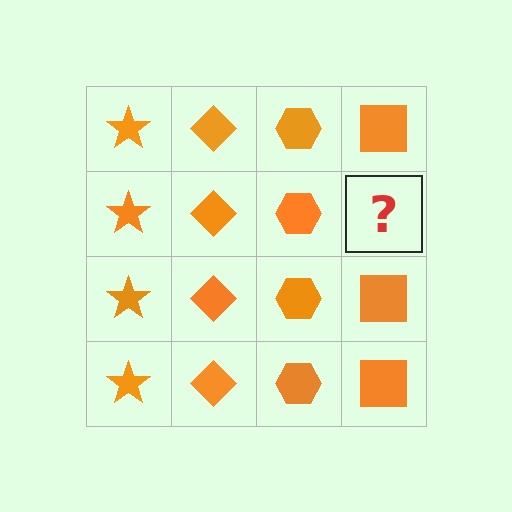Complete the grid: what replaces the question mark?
The question mark should be replaced with an orange square.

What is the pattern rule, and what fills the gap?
The rule is that each column has a consistent shape. The gap should be filled with an orange square.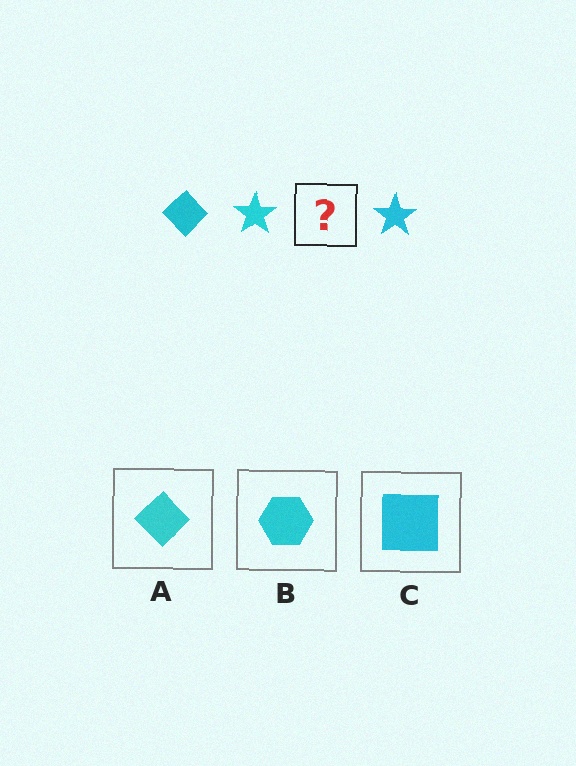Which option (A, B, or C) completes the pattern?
A.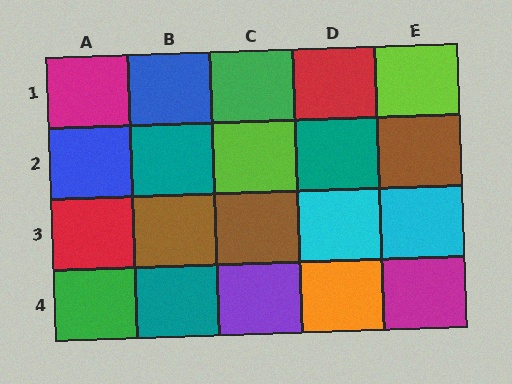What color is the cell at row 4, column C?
Purple.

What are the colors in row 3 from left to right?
Red, brown, brown, cyan, cyan.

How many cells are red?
2 cells are red.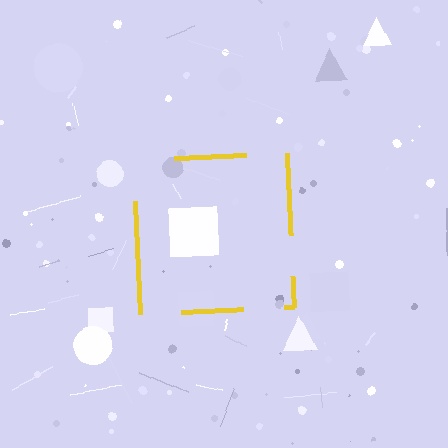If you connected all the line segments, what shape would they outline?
They would outline a square.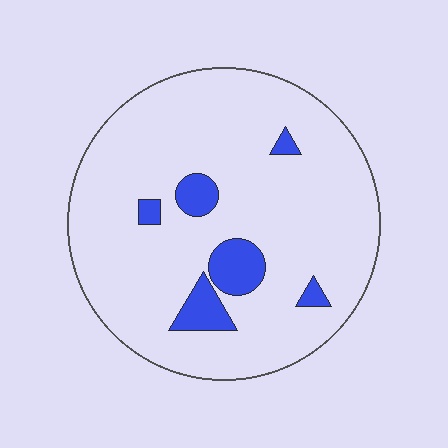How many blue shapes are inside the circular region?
6.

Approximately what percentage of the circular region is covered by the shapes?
Approximately 10%.